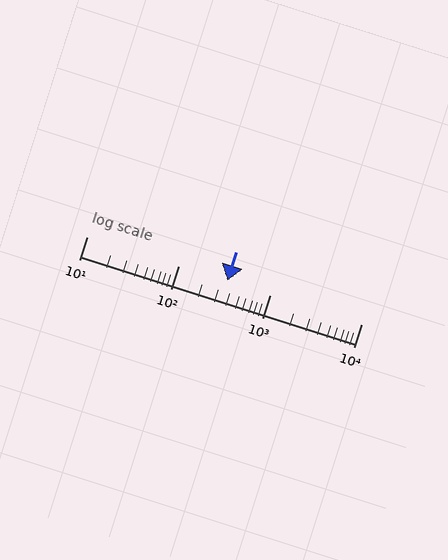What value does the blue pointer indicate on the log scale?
The pointer indicates approximately 340.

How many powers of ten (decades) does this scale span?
The scale spans 3 decades, from 10 to 10000.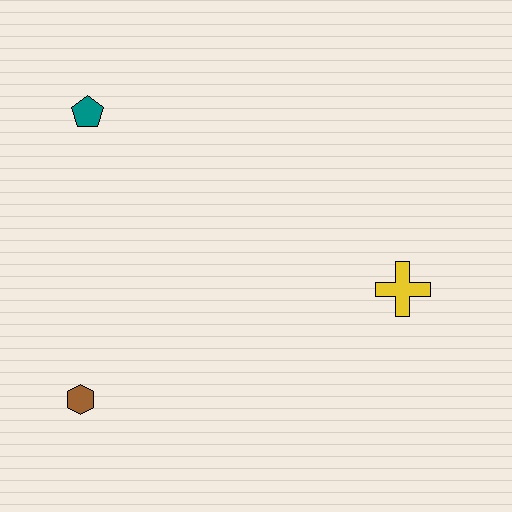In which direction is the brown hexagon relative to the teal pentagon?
The brown hexagon is below the teal pentagon.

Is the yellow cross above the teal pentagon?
No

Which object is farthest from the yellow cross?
The teal pentagon is farthest from the yellow cross.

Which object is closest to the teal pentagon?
The brown hexagon is closest to the teal pentagon.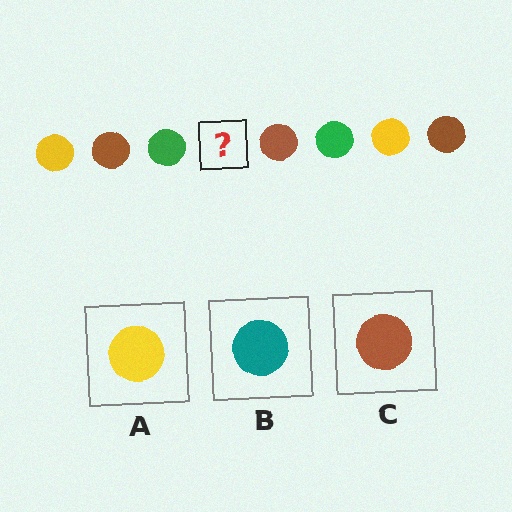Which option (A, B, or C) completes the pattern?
A.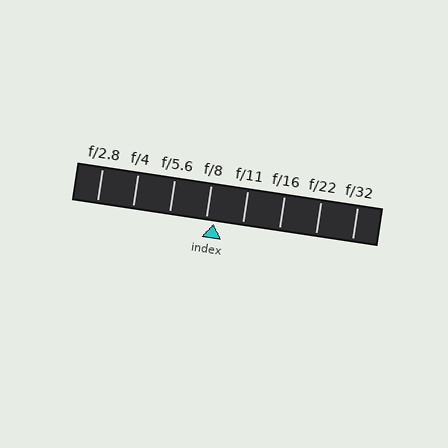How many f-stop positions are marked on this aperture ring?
There are 8 f-stop positions marked.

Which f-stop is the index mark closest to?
The index mark is closest to f/8.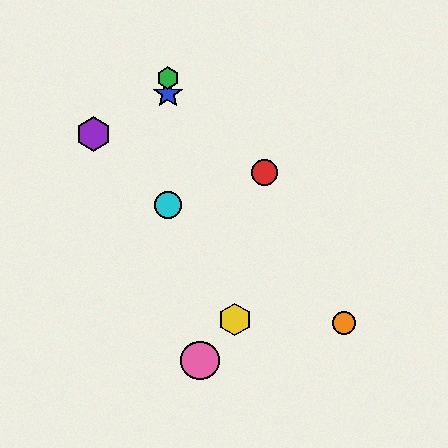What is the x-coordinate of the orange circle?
The orange circle is at x≈344.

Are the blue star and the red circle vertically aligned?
No, the blue star is at x≈168 and the red circle is at x≈265.